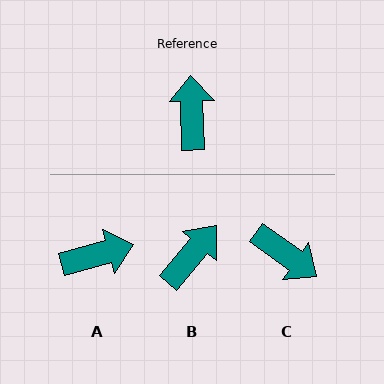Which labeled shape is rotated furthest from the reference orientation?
C, about 128 degrees away.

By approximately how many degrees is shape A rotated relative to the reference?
Approximately 76 degrees clockwise.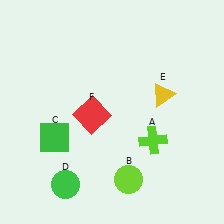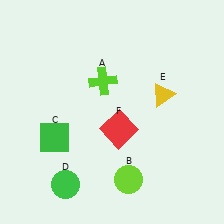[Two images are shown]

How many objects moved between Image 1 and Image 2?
2 objects moved between the two images.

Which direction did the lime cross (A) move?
The lime cross (A) moved up.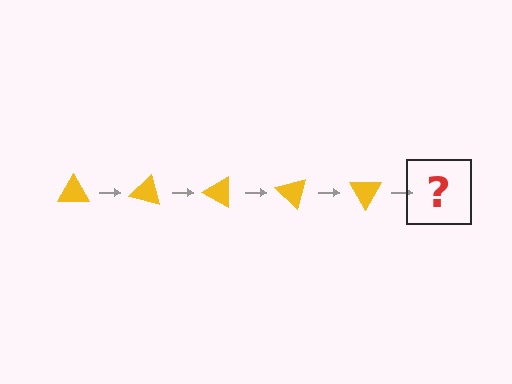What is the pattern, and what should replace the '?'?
The pattern is that the triangle rotates 15 degrees each step. The '?' should be a yellow triangle rotated 75 degrees.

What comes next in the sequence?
The next element should be a yellow triangle rotated 75 degrees.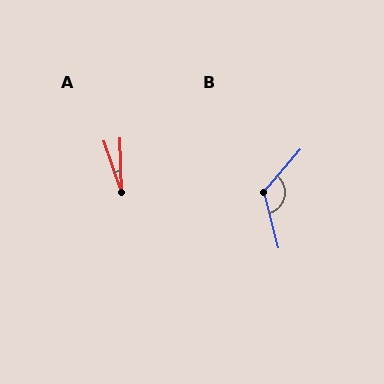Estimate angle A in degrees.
Approximately 17 degrees.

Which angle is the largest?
B, at approximately 125 degrees.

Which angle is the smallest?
A, at approximately 17 degrees.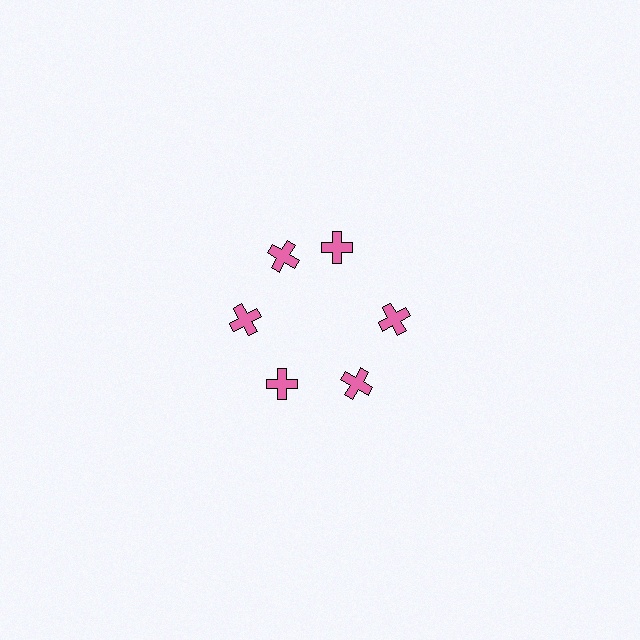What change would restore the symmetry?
The symmetry would be restored by rotating it back into even spacing with its neighbors so that all 6 crosses sit at equal angles and equal distance from the center.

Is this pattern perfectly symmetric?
No. The 6 pink crosses are arranged in a ring, but one element near the 1 o'clock position is rotated out of alignment along the ring, breaking the 6-fold rotational symmetry.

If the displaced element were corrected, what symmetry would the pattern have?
It would have 6-fold rotational symmetry — the pattern would map onto itself every 60 degrees.